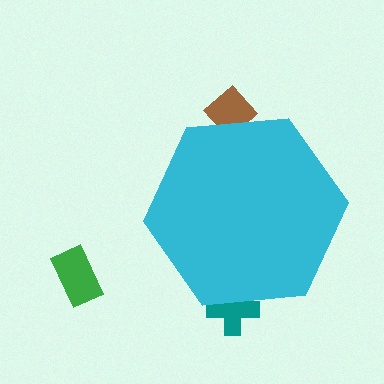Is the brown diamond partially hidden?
Yes, the brown diamond is partially hidden behind the cyan hexagon.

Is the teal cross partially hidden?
Yes, the teal cross is partially hidden behind the cyan hexagon.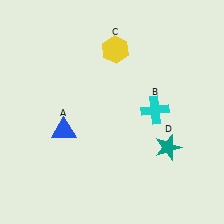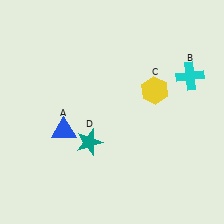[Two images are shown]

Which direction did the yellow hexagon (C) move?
The yellow hexagon (C) moved down.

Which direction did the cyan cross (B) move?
The cyan cross (B) moved right.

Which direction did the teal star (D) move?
The teal star (D) moved left.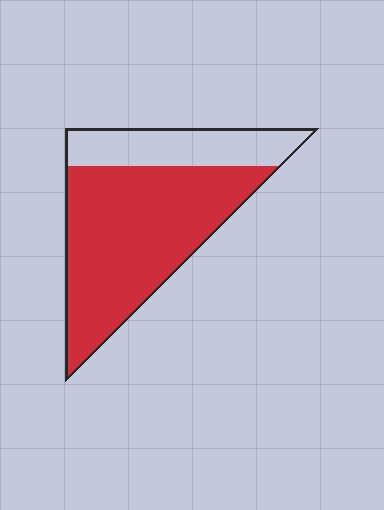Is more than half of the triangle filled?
Yes.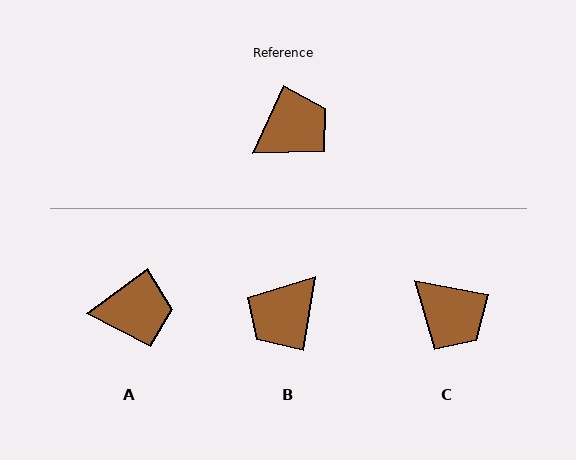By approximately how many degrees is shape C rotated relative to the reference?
Approximately 76 degrees clockwise.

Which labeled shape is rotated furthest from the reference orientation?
B, about 165 degrees away.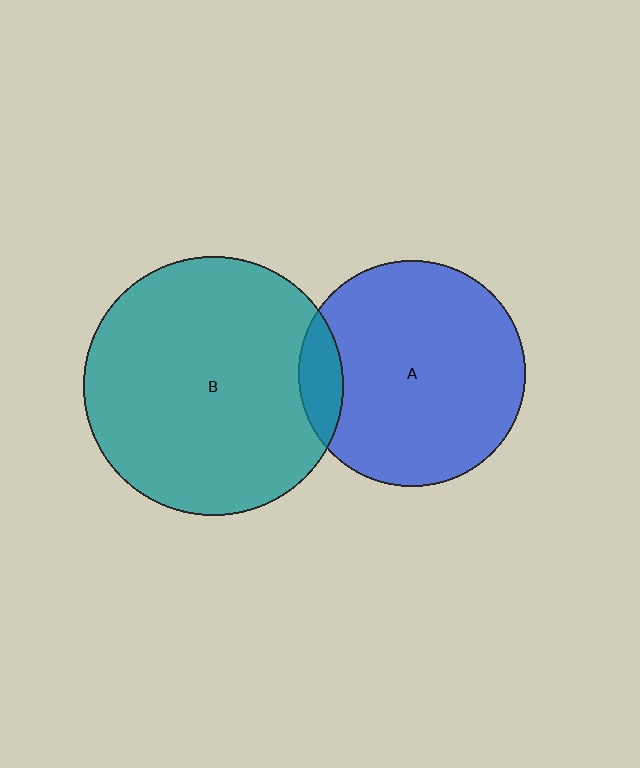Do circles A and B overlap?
Yes.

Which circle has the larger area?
Circle B (teal).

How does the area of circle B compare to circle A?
Approximately 1.3 times.